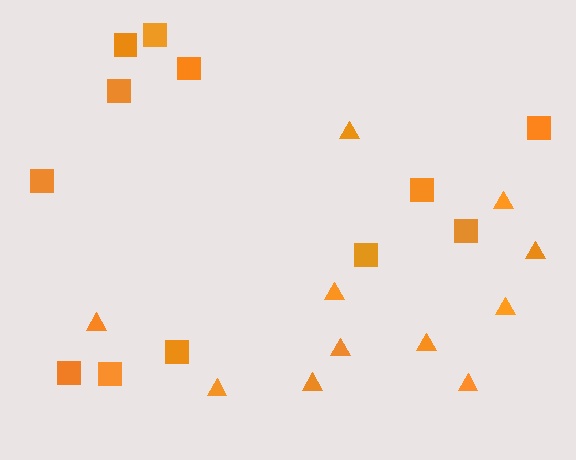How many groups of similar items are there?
There are 2 groups: one group of squares (12) and one group of triangles (11).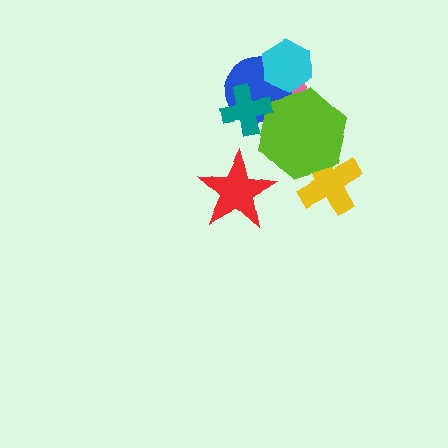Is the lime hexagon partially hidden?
Yes, it is partially covered by another shape.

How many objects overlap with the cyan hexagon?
2 objects overlap with the cyan hexagon.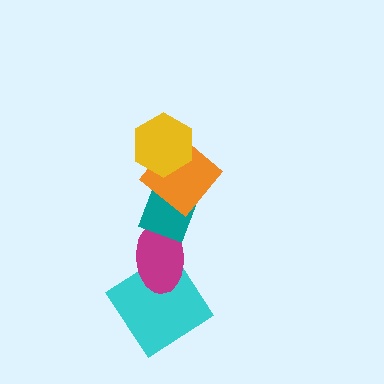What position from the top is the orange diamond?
The orange diamond is 2nd from the top.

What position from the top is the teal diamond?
The teal diamond is 3rd from the top.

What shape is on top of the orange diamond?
The yellow hexagon is on top of the orange diamond.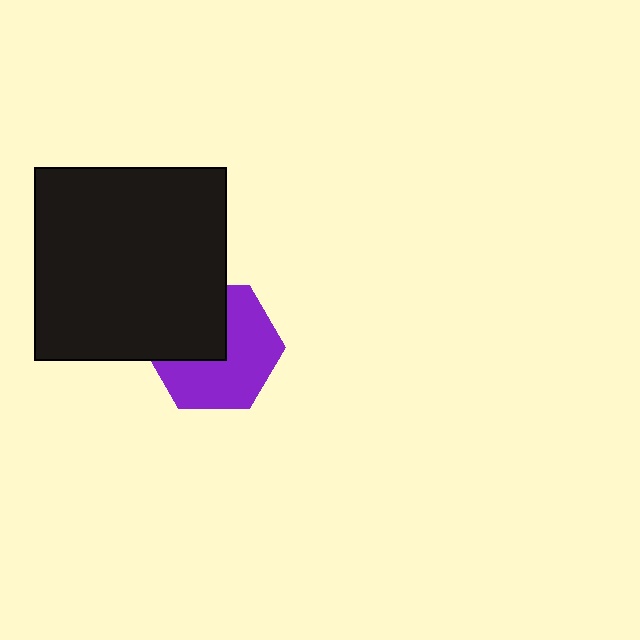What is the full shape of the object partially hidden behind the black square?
The partially hidden object is a purple hexagon.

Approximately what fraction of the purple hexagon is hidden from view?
Roughly 40% of the purple hexagon is hidden behind the black square.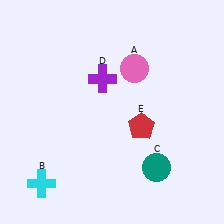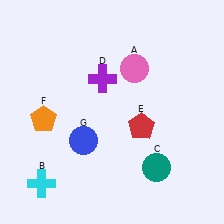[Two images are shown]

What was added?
An orange pentagon (F), a blue circle (G) were added in Image 2.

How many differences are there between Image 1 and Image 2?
There are 2 differences between the two images.